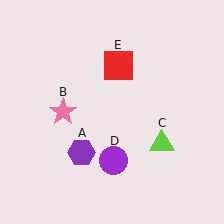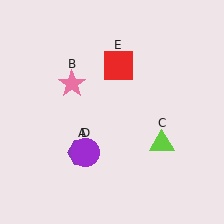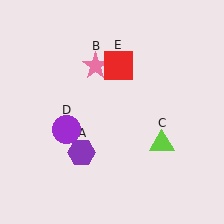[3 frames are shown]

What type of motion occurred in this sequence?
The pink star (object B), purple circle (object D) rotated clockwise around the center of the scene.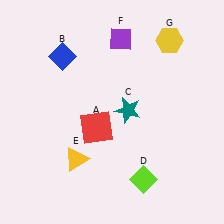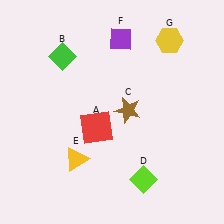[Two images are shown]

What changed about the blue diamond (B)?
In Image 1, B is blue. In Image 2, it changed to green.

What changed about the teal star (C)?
In Image 1, C is teal. In Image 2, it changed to brown.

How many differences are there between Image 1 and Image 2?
There are 2 differences between the two images.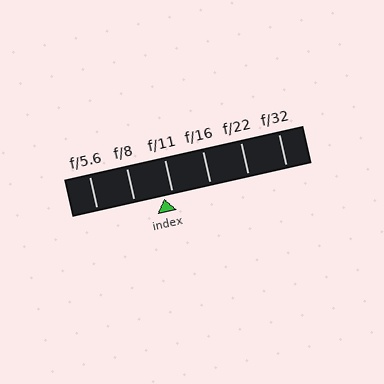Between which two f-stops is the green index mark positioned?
The index mark is between f/8 and f/11.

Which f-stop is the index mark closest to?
The index mark is closest to f/11.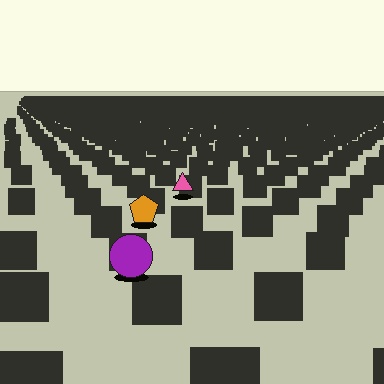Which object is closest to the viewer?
The purple circle is closest. The texture marks near it are larger and more spread out.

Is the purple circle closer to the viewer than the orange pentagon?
Yes. The purple circle is closer — you can tell from the texture gradient: the ground texture is coarser near it.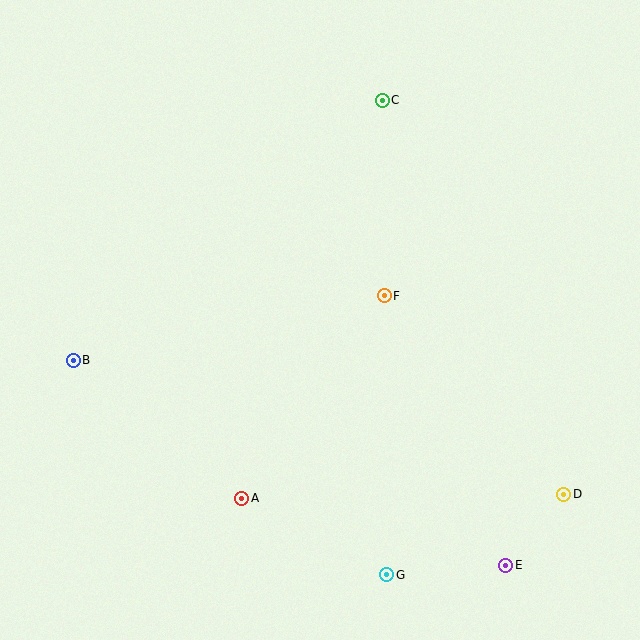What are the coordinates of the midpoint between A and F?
The midpoint between A and F is at (313, 397).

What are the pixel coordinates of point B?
Point B is at (73, 360).